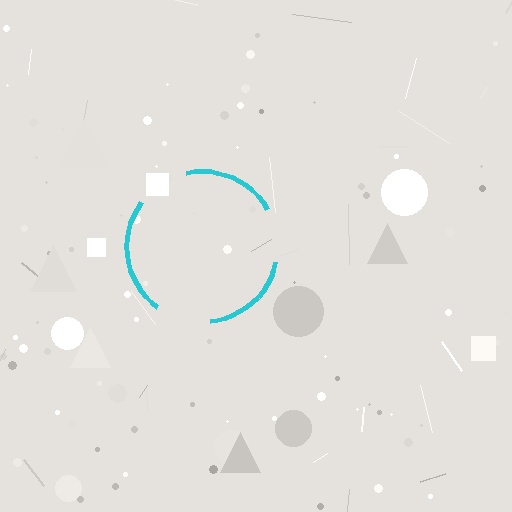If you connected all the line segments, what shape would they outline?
They would outline a circle.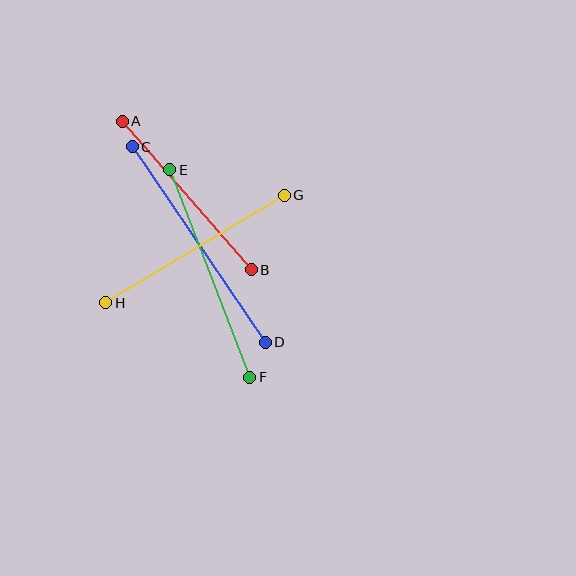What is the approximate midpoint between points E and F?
The midpoint is at approximately (210, 273) pixels.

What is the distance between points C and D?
The distance is approximately 236 pixels.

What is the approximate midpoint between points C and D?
The midpoint is at approximately (199, 244) pixels.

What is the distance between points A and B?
The distance is approximately 196 pixels.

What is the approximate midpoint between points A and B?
The midpoint is at approximately (187, 195) pixels.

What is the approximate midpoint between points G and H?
The midpoint is at approximately (195, 249) pixels.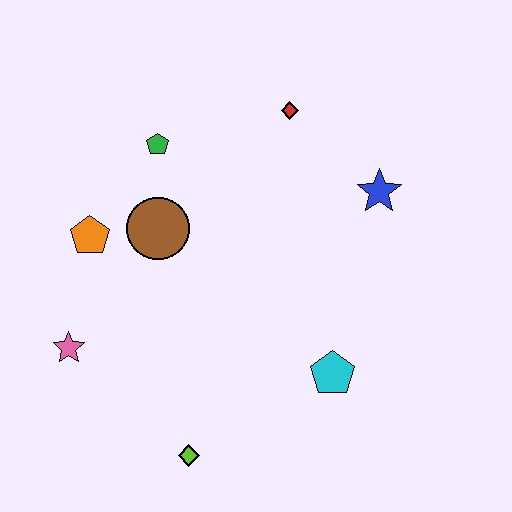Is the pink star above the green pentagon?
No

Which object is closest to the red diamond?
The blue star is closest to the red diamond.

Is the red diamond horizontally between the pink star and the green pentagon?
No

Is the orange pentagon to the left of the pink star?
No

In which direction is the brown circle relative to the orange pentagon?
The brown circle is to the right of the orange pentagon.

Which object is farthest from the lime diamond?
The red diamond is farthest from the lime diamond.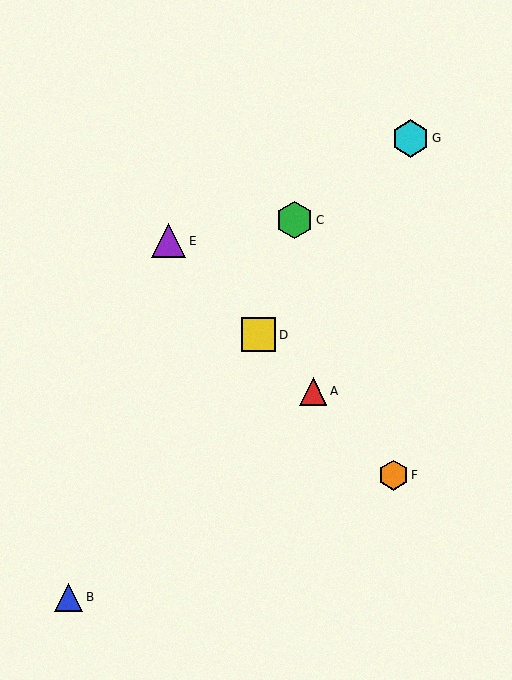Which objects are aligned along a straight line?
Objects A, D, E, F are aligned along a straight line.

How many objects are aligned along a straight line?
4 objects (A, D, E, F) are aligned along a straight line.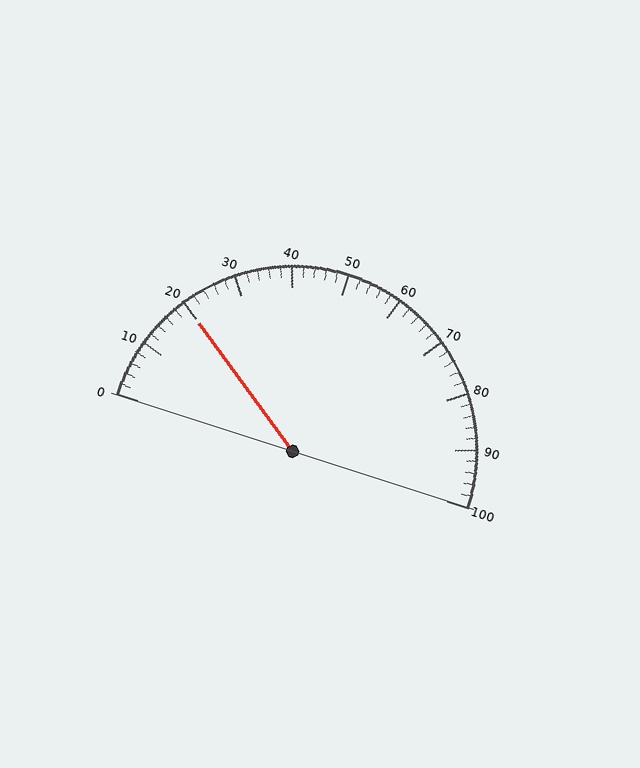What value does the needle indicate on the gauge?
The needle indicates approximately 20.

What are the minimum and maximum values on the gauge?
The gauge ranges from 0 to 100.